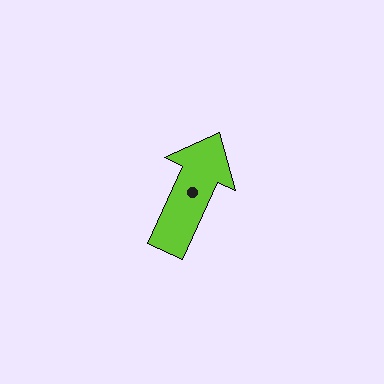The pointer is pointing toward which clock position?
Roughly 1 o'clock.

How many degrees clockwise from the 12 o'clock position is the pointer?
Approximately 25 degrees.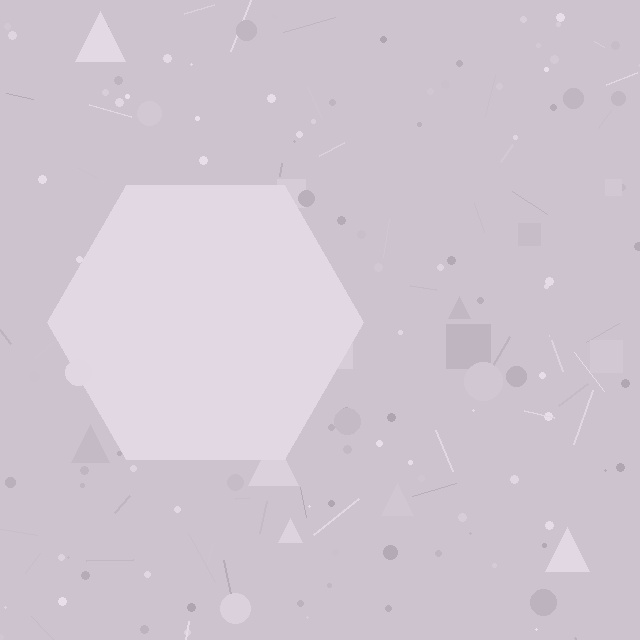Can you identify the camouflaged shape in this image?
The camouflaged shape is a hexagon.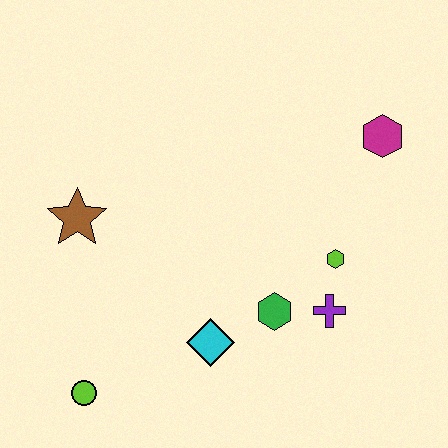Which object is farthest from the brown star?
The magenta hexagon is farthest from the brown star.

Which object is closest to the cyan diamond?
The green hexagon is closest to the cyan diamond.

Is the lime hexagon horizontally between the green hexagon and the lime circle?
No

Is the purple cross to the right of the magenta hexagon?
No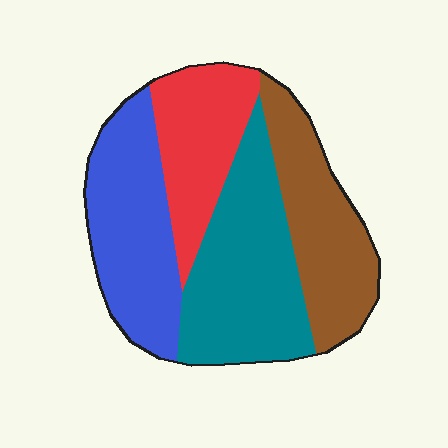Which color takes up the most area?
Teal, at roughly 30%.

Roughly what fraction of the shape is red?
Red covers roughly 20% of the shape.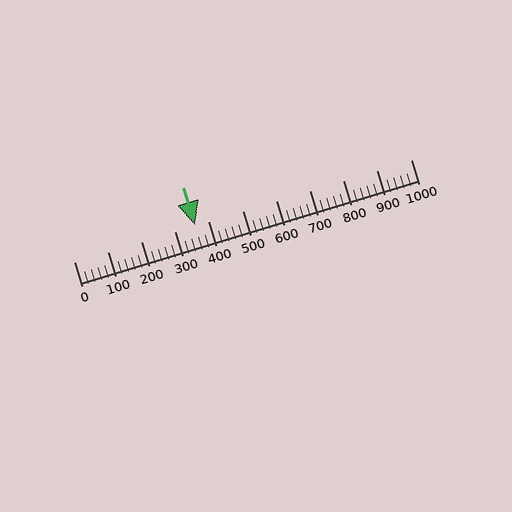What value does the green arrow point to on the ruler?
The green arrow points to approximately 360.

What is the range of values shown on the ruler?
The ruler shows values from 0 to 1000.